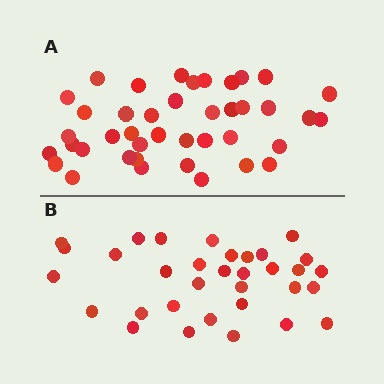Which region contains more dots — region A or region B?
Region A (the top region) has more dots.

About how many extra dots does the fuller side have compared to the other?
Region A has roughly 8 or so more dots than region B.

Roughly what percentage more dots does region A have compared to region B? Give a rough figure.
About 25% more.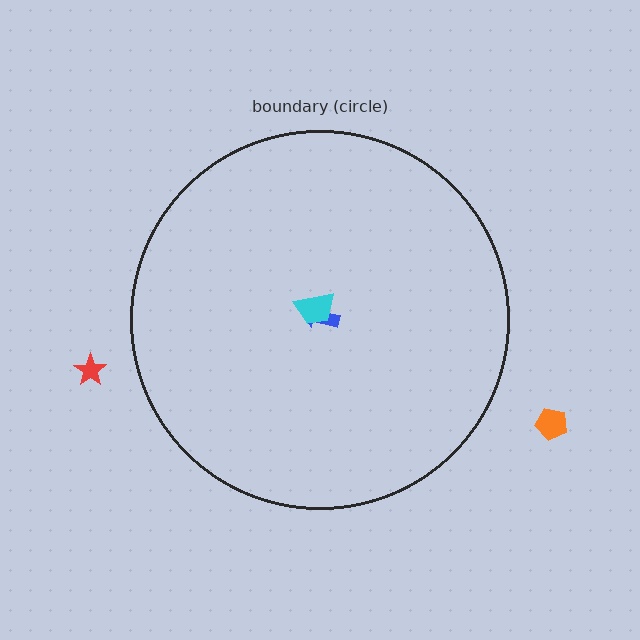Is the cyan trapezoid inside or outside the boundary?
Inside.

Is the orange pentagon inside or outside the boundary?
Outside.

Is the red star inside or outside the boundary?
Outside.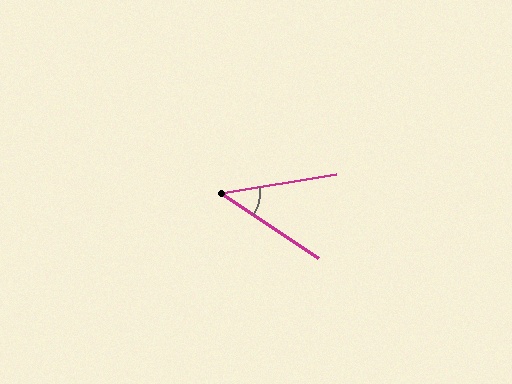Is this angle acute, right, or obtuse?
It is acute.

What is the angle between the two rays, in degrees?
Approximately 43 degrees.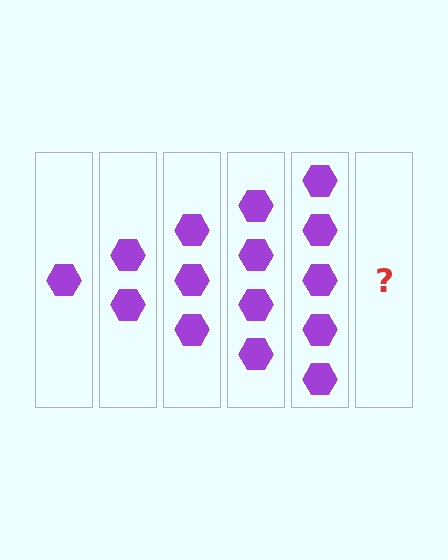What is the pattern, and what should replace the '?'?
The pattern is that each step adds one more hexagon. The '?' should be 6 hexagons.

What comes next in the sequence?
The next element should be 6 hexagons.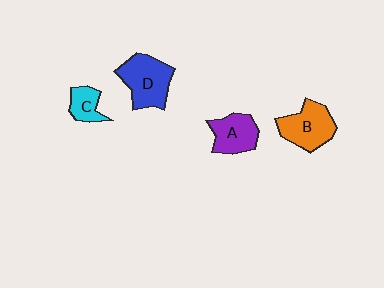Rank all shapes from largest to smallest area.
From largest to smallest: D (blue), B (orange), A (purple), C (cyan).